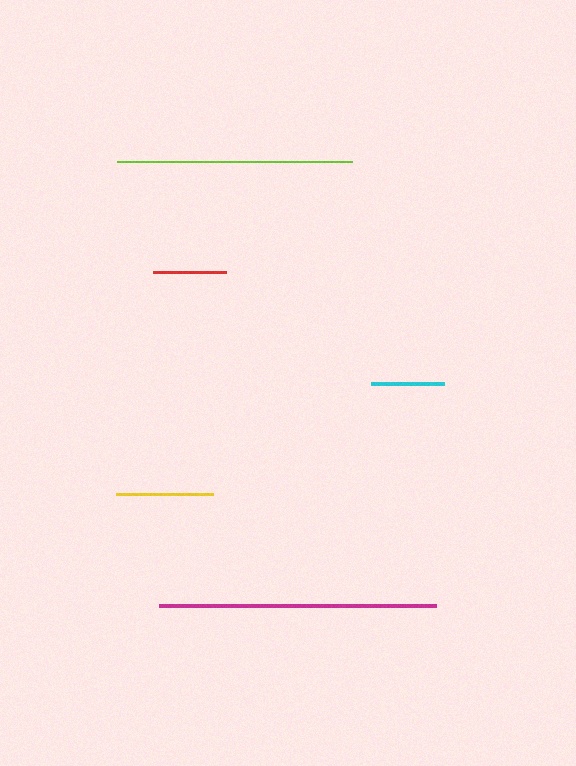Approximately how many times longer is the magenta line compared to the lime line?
The magenta line is approximately 1.2 times the length of the lime line.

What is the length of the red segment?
The red segment is approximately 73 pixels long.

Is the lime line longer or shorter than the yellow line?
The lime line is longer than the yellow line.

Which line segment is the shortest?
The cyan line is the shortest at approximately 73 pixels.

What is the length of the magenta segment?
The magenta segment is approximately 276 pixels long.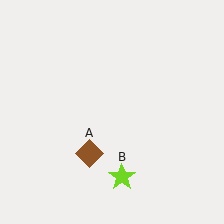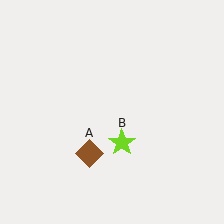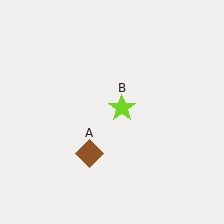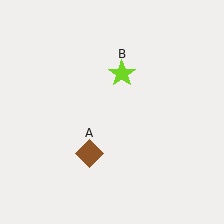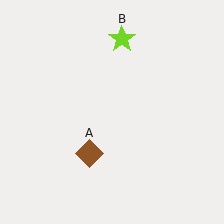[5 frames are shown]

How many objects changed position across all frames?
1 object changed position: lime star (object B).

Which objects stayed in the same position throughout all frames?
Brown diamond (object A) remained stationary.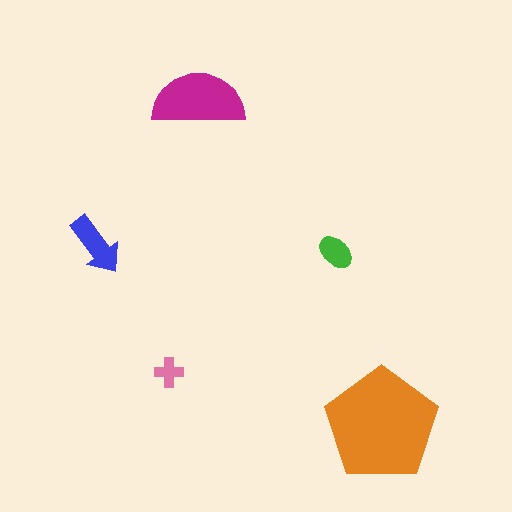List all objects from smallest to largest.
The pink cross, the green ellipse, the blue arrow, the magenta semicircle, the orange pentagon.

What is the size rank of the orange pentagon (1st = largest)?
1st.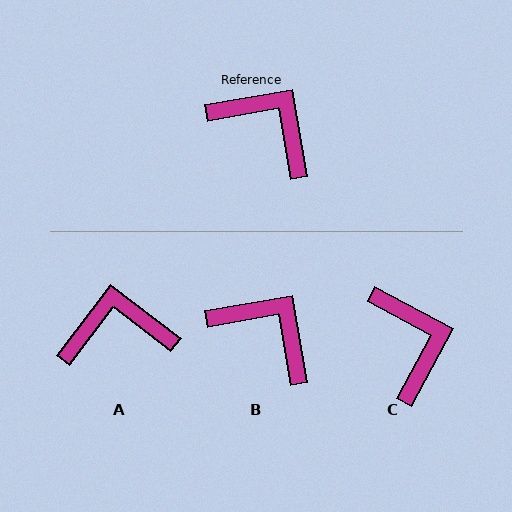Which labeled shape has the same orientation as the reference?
B.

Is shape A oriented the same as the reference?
No, it is off by about 43 degrees.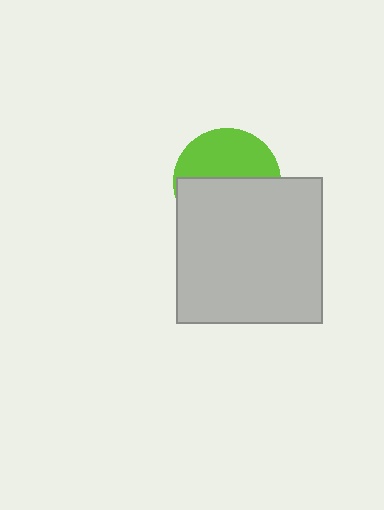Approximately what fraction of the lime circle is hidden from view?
Roughly 55% of the lime circle is hidden behind the light gray square.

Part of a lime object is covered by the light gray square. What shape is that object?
It is a circle.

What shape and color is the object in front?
The object in front is a light gray square.